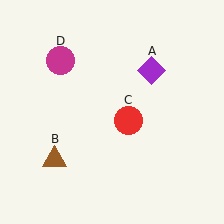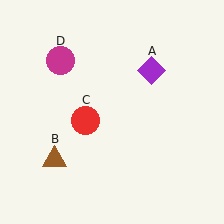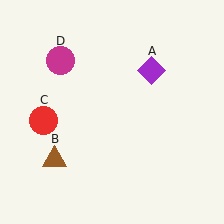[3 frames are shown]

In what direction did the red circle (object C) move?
The red circle (object C) moved left.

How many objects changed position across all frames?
1 object changed position: red circle (object C).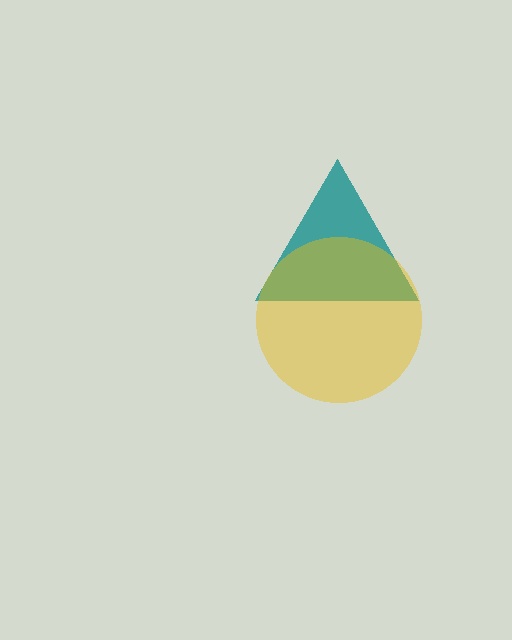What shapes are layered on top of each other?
The layered shapes are: a teal triangle, a yellow circle.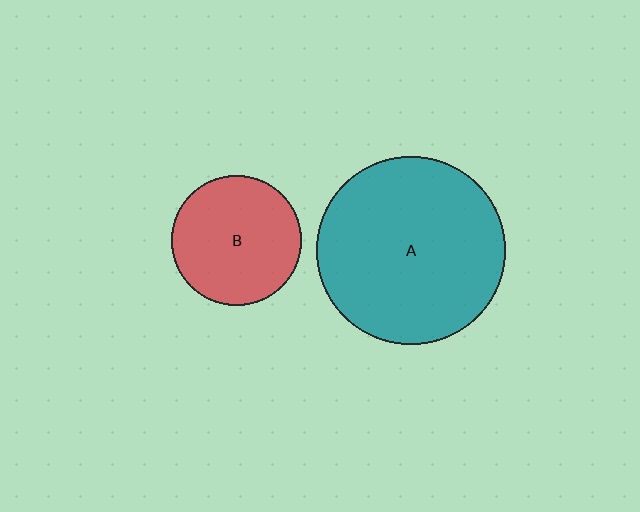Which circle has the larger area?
Circle A (teal).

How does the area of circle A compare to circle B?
Approximately 2.1 times.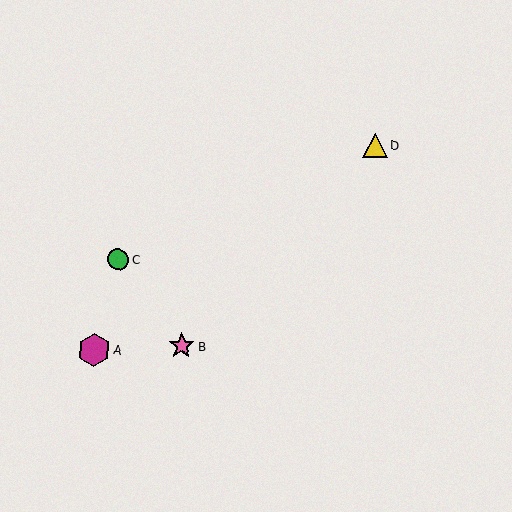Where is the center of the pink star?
The center of the pink star is at (181, 346).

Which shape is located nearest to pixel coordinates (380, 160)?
The yellow triangle (labeled D) at (375, 145) is nearest to that location.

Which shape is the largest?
The magenta hexagon (labeled A) is the largest.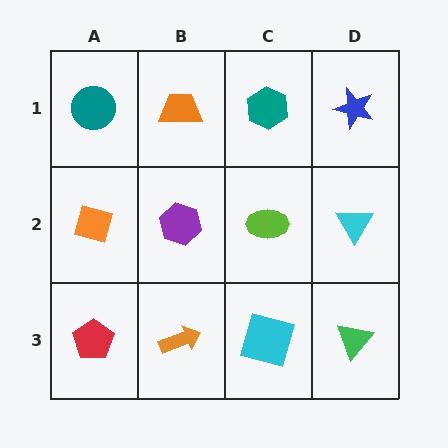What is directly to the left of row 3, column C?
An orange arrow.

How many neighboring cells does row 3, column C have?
3.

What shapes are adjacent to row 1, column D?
A cyan triangle (row 2, column D), a teal hexagon (row 1, column C).